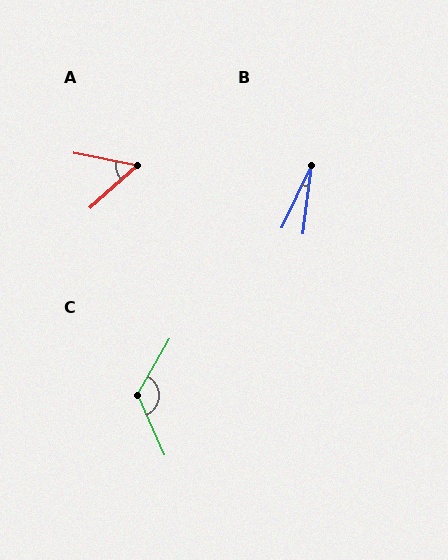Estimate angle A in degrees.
Approximately 53 degrees.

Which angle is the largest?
C, at approximately 125 degrees.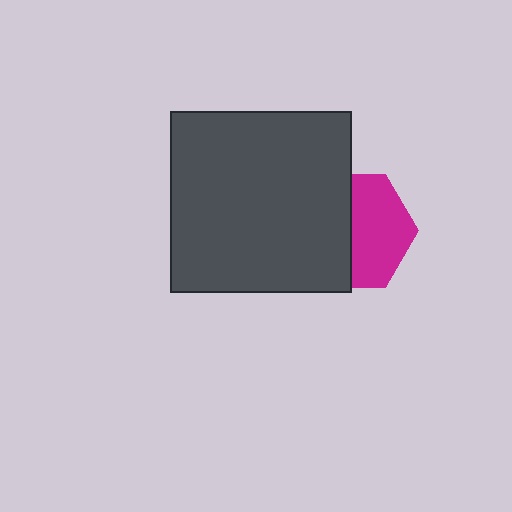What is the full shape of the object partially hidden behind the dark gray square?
The partially hidden object is a magenta hexagon.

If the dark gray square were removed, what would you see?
You would see the complete magenta hexagon.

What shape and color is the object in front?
The object in front is a dark gray square.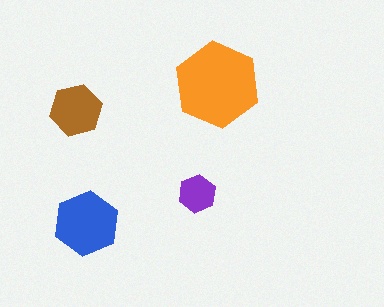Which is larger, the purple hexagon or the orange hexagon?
The orange one.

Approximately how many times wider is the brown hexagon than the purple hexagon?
About 1.5 times wider.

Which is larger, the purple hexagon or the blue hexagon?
The blue one.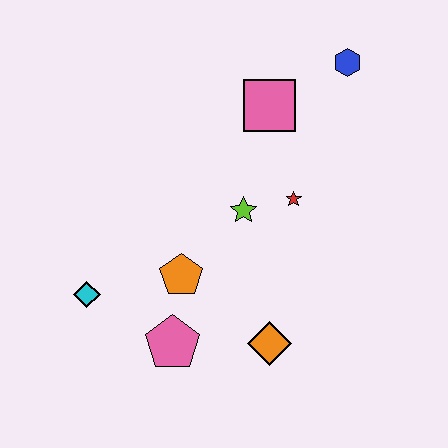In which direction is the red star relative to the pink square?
The red star is below the pink square.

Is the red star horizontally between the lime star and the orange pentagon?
No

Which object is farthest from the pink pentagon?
The blue hexagon is farthest from the pink pentagon.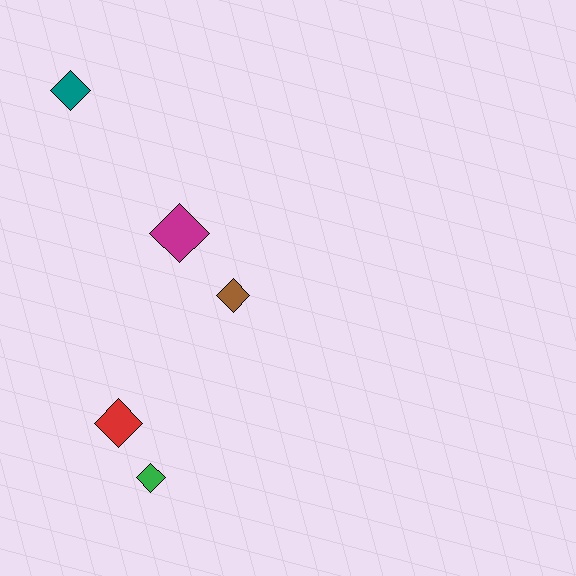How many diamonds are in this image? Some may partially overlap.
There are 5 diamonds.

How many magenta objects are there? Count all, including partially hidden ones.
There is 1 magenta object.